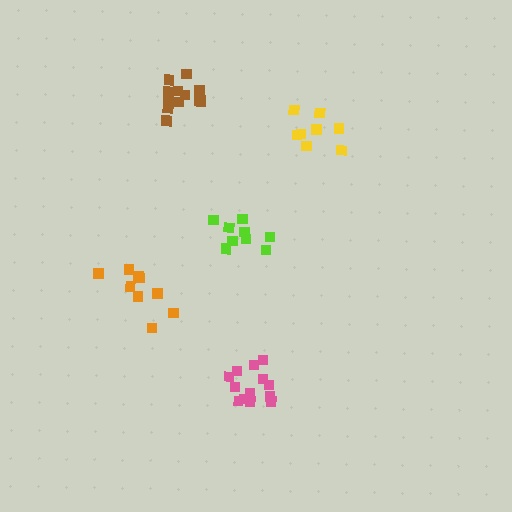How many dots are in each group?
Group 1: 13 dots, Group 2: 9 dots, Group 3: 9 dots, Group 4: 8 dots, Group 5: 13 dots (52 total).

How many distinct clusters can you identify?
There are 5 distinct clusters.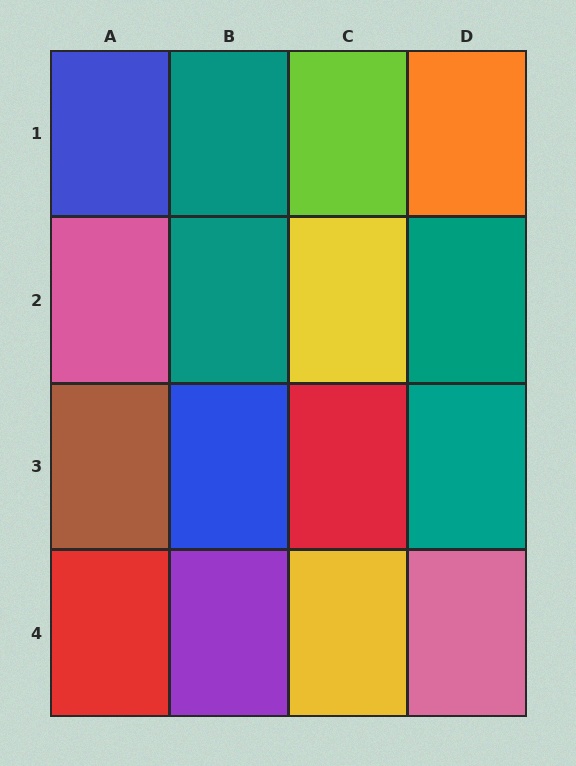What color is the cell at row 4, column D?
Pink.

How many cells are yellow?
2 cells are yellow.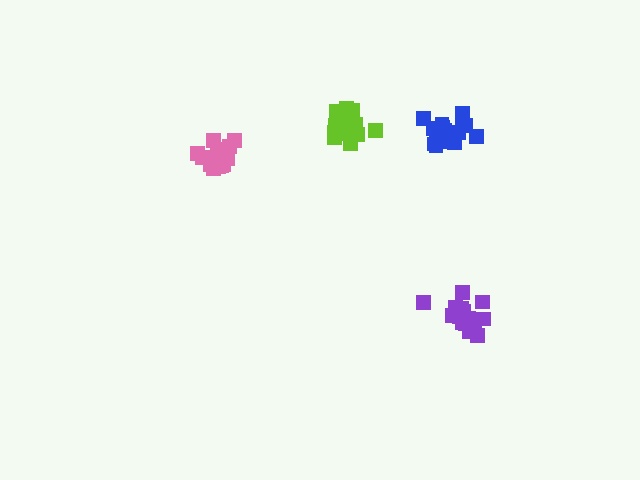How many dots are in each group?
Group 1: 16 dots, Group 2: 17 dots, Group 3: 18 dots, Group 4: 14 dots (65 total).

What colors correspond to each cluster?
The clusters are colored: purple, lime, blue, pink.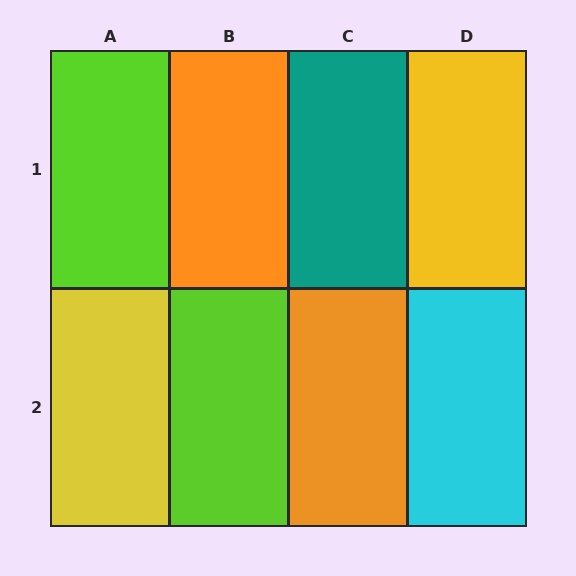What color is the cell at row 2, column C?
Orange.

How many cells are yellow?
2 cells are yellow.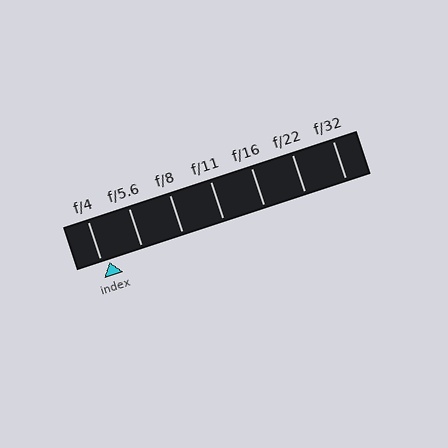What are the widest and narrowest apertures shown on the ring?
The widest aperture shown is f/4 and the narrowest is f/32.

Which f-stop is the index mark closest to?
The index mark is closest to f/4.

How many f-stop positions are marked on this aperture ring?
There are 7 f-stop positions marked.